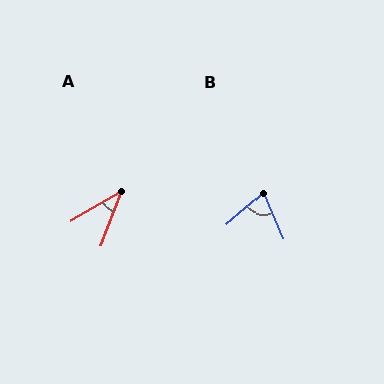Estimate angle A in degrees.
Approximately 39 degrees.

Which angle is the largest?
B, at approximately 73 degrees.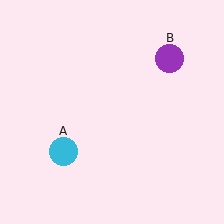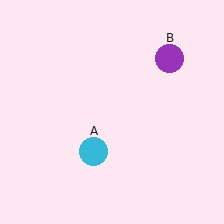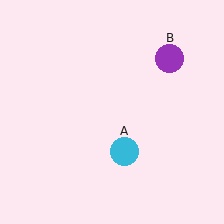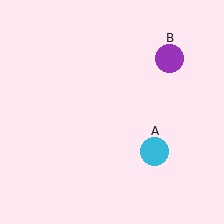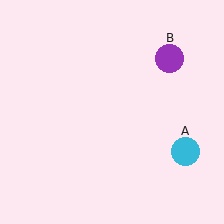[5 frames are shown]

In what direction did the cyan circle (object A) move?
The cyan circle (object A) moved right.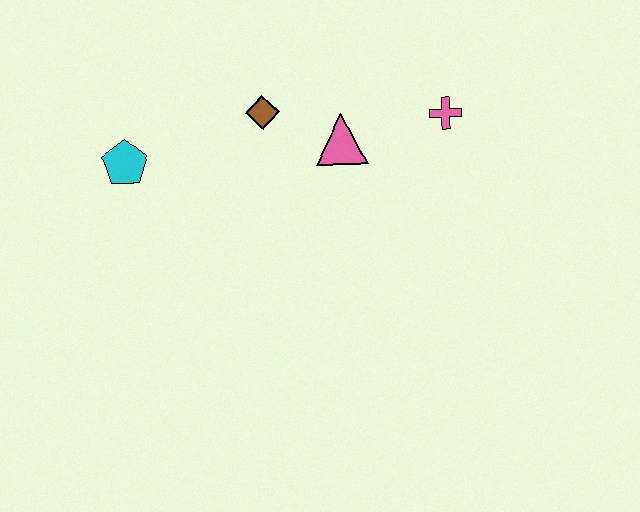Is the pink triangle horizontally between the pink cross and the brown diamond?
Yes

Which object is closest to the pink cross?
The pink triangle is closest to the pink cross.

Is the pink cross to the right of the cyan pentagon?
Yes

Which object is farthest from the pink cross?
The cyan pentagon is farthest from the pink cross.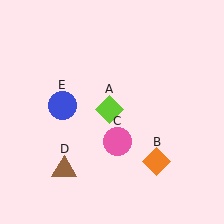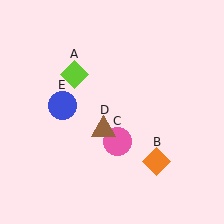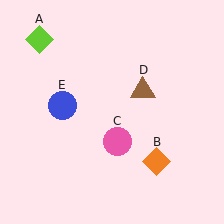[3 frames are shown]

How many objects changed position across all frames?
2 objects changed position: lime diamond (object A), brown triangle (object D).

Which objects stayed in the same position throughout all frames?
Orange diamond (object B) and pink circle (object C) and blue circle (object E) remained stationary.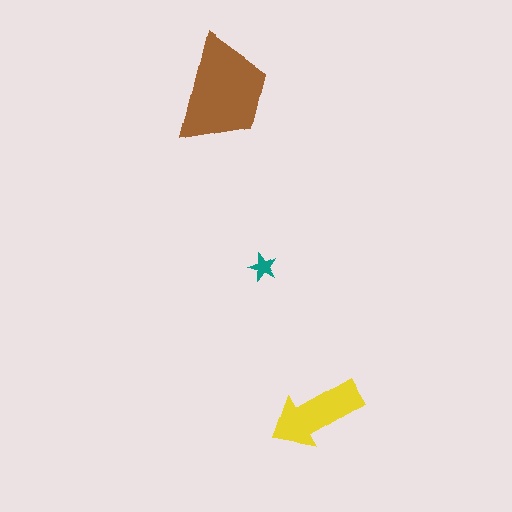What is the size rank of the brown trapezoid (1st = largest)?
1st.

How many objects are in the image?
There are 3 objects in the image.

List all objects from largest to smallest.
The brown trapezoid, the yellow arrow, the teal star.